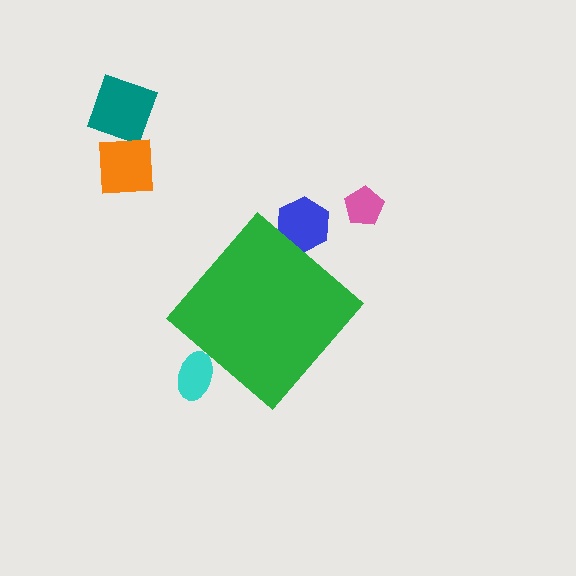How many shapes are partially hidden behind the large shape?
2 shapes are partially hidden.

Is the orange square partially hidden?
No, the orange square is fully visible.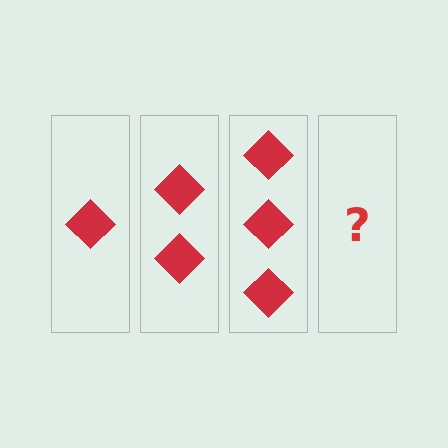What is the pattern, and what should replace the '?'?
The pattern is that each step adds one more diamond. The '?' should be 4 diamonds.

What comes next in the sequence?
The next element should be 4 diamonds.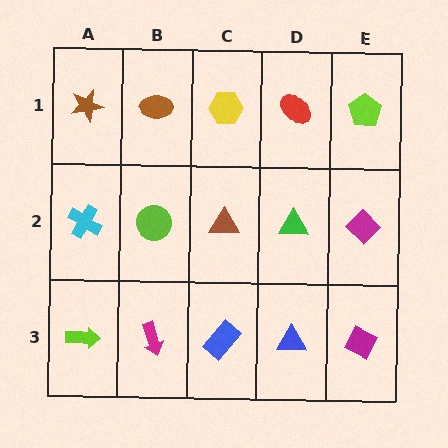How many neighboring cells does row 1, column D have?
3.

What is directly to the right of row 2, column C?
A green triangle.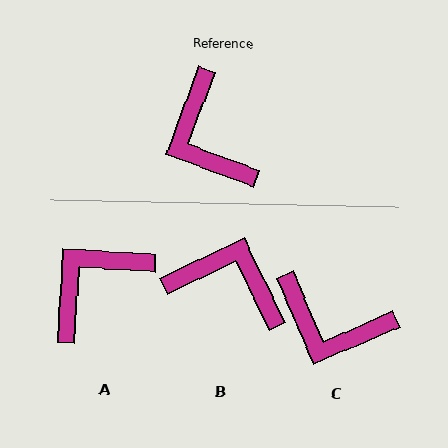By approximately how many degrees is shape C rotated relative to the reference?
Approximately 44 degrees counter-clockwise.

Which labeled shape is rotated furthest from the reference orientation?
B, about 134 degrees away.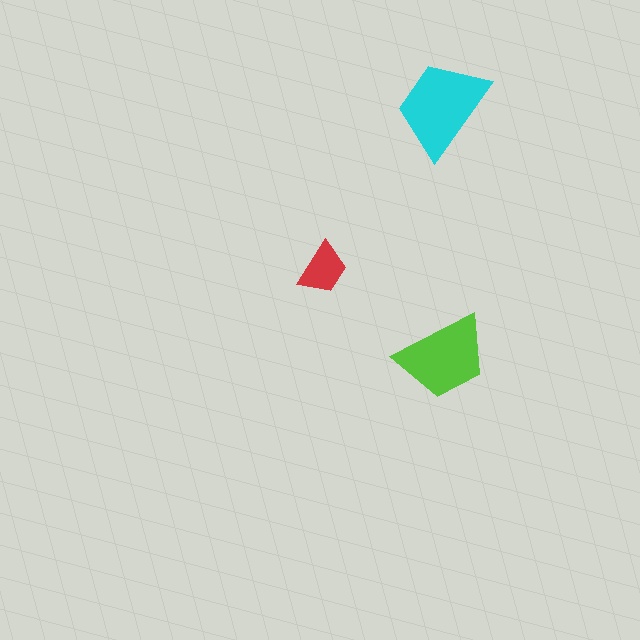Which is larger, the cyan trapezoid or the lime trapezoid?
The cyan one.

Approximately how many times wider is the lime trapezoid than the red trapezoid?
About 2 times wider.